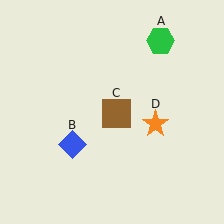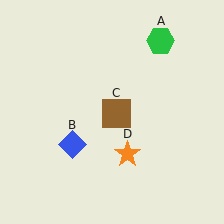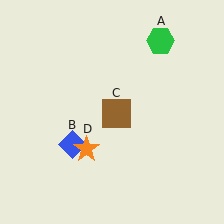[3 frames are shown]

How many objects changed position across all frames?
1 object changed position: orange star (object D).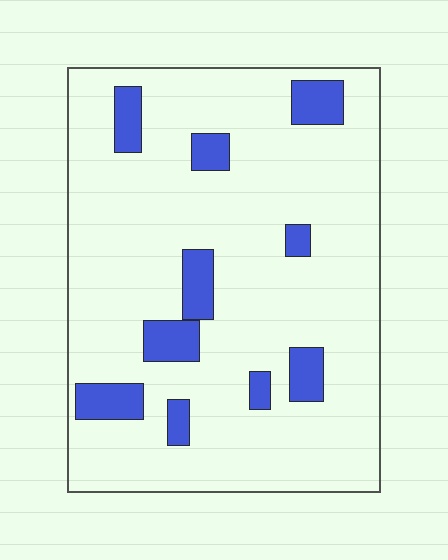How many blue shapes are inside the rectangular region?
10.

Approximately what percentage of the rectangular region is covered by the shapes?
Approximately 15%.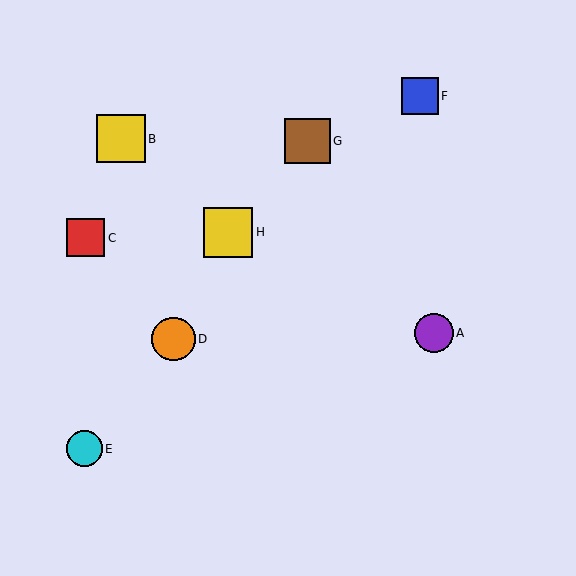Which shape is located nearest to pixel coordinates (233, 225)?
The yellow square (labeled H) at (228, 232) is nearest to that location.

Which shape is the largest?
The yellow square (labeled H) is the largest.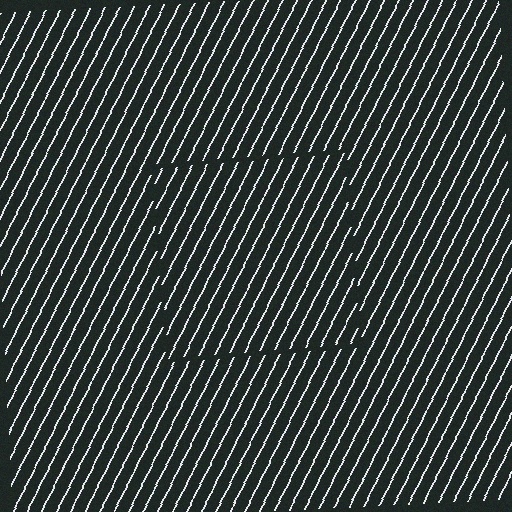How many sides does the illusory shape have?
4 sides — the line-ends trace a square.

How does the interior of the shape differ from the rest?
The interior of the shape contains the same grating, shifted by half a period — the contour is defined by the phase discontinuity where line-ends from the inner and outer gratings abut.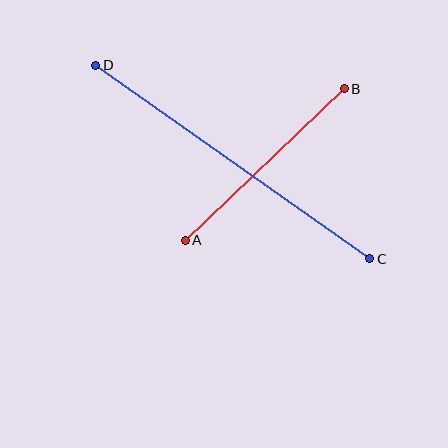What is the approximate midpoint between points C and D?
The midpoint is at approximately (233, 162) pixels.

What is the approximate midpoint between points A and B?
The midpoint is at approximately (265, 165) pixels.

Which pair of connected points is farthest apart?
Points C and D are farthest apart.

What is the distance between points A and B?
The distance is approximately 220 pixels.